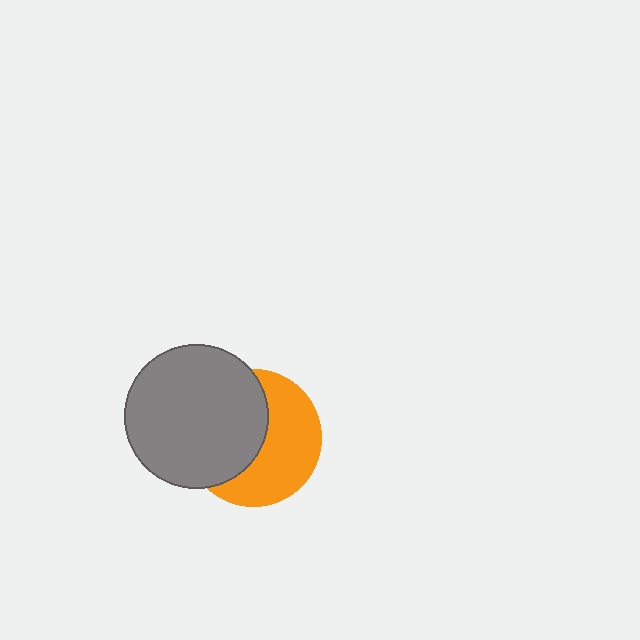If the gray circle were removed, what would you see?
You would see the complete orange circle.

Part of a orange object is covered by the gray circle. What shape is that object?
It is a circle.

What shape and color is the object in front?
The object in front is a gray circle.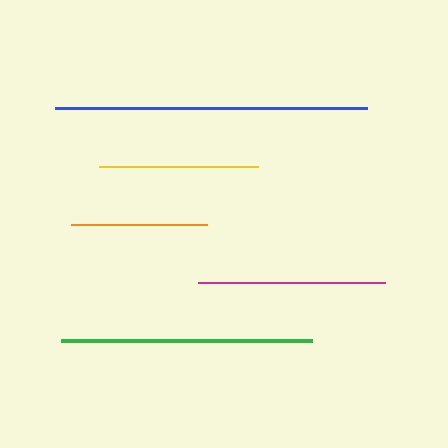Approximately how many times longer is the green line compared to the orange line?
The green line is approximately 1.9 times the length of the orange line.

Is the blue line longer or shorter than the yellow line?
The blue line is longer than the yellow line.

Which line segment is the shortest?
The orange line is the shortest at approximately 136 pixels.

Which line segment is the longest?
The blue line is the longest at approximately 311 pixels.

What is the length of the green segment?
The green segment is approximately 251 pixels long.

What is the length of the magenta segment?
The magenta segment is approximately 188 pixels long.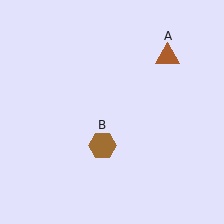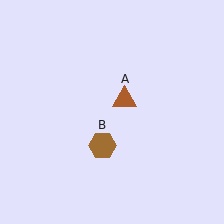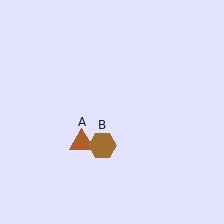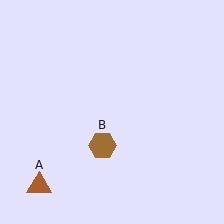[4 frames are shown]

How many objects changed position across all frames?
1 object changed position: brown triangle (object A).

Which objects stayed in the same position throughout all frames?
Brown hexagon (object B) remained stationary.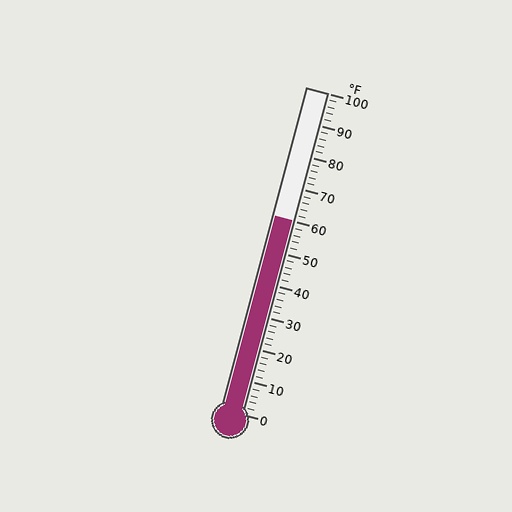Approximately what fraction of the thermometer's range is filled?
The thermometer is filled to approximately 60% of its range.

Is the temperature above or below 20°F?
The temperature is above 20°F.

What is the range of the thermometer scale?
The thermometer scale ranges from 0°F to 100°F.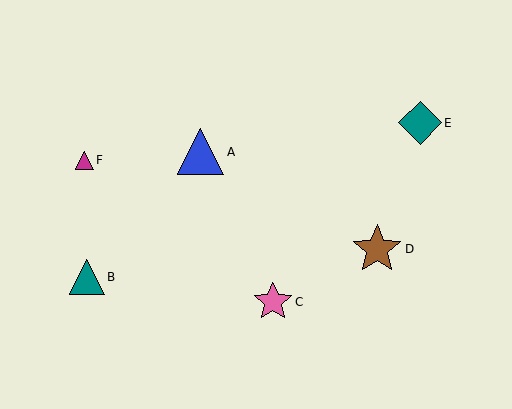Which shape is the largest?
The brown star (labeled D) is the largest.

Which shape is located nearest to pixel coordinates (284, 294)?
The pink star (labeled C) at (273, 302) is nearest to that location.